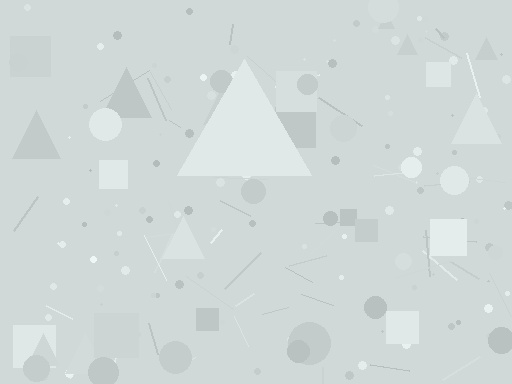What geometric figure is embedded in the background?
A triangle is embedded in the background.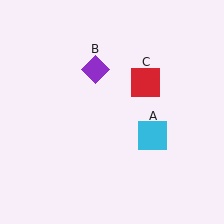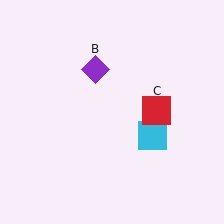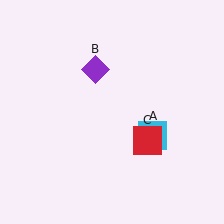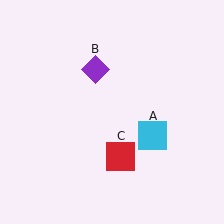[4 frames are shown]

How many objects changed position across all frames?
1 object changed position: red square (object C).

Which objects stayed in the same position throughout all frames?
Cyan square (object A) and purple diamond (object B) remained stationary.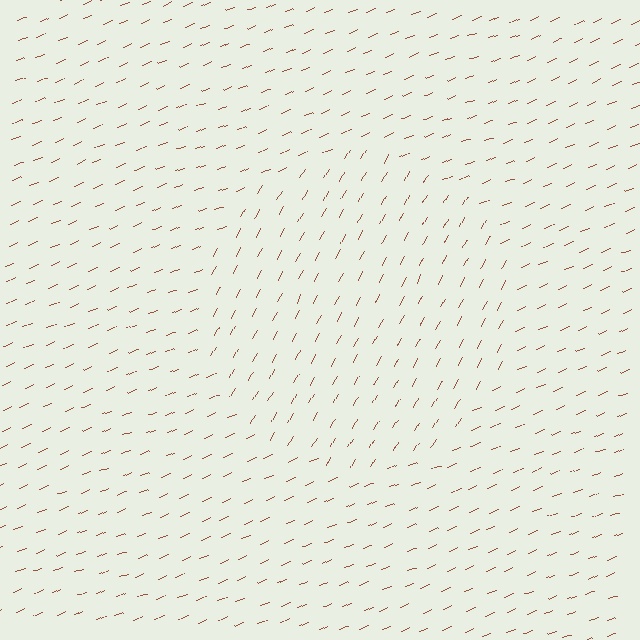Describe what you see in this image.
The image is filled with small brown line segments. A circle region in the image has lines oriented differently from the surrounding lines, creating a visible texture boundary.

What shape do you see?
I see a circle.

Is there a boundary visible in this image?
Yes, there is a texture boundary formed by a change in line orientation.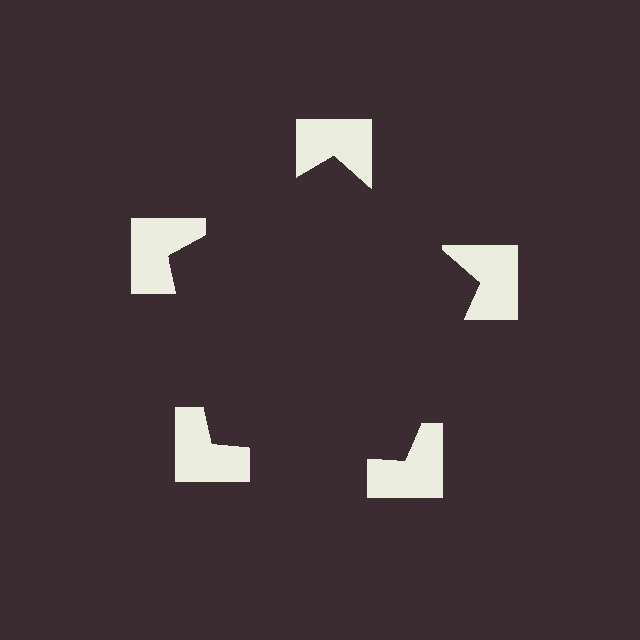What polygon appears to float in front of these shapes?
An illusory pentagon — its edges are inferred from the aligned wedge cuts in the notched squares, not physically drawn.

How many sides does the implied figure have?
5 sides.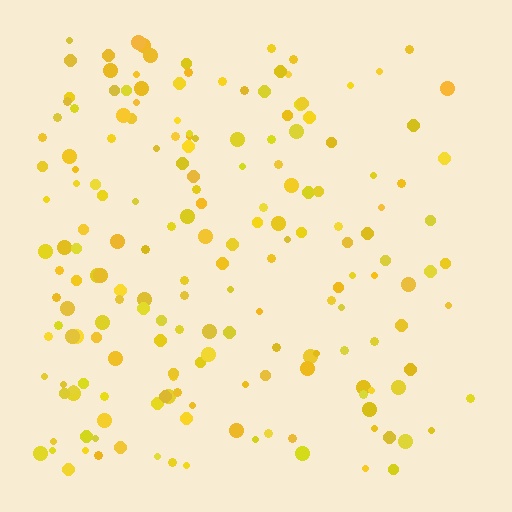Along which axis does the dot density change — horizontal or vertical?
Horizontal.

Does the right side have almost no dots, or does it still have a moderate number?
Still a moderate number, just noticeably fewer than the left.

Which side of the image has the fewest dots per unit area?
The right.